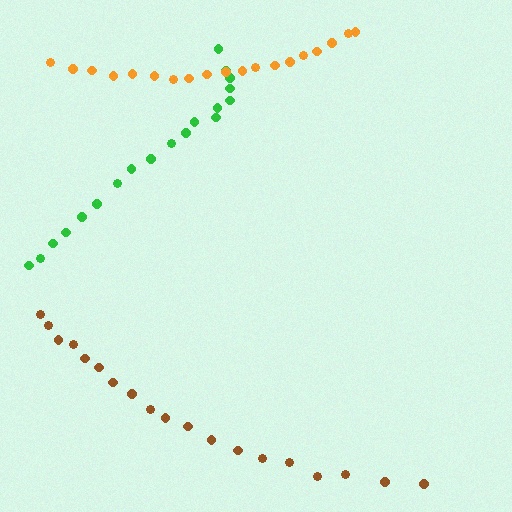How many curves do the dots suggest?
There are 3 distinct paths.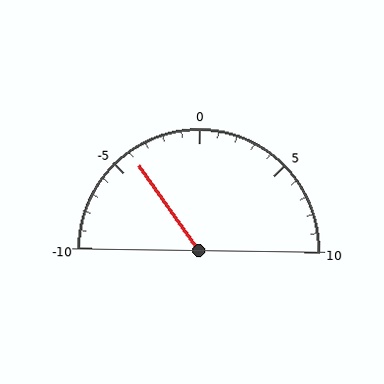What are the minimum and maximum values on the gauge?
The gauge ranges from -10 to 10.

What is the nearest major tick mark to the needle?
The nearest major tick mark is -5.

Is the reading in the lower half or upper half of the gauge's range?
The reading is in the lower half of the range (-10 to 10).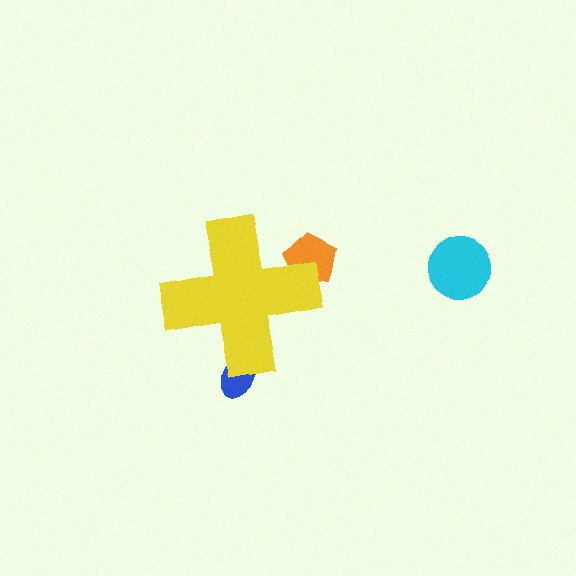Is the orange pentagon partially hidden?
Yes, the orange pentagon is partially hidden behind the yellow cross.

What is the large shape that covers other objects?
A yellow cross.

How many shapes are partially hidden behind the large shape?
2 shapes are partially hidden.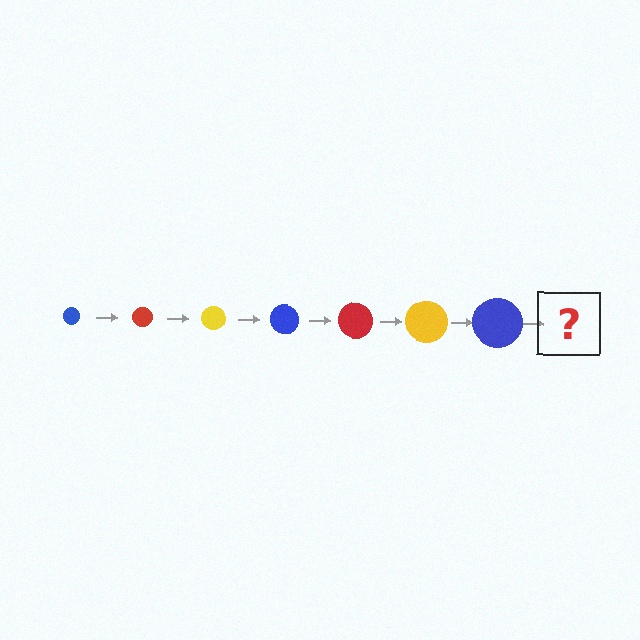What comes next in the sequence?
The next element should be a red circle, larger than the previous one.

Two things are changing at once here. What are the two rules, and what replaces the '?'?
The two rules are that the circle grows larger each step and the color cycles through blue, red, and yellow. The '?' should be a red circle, larger than the previous one.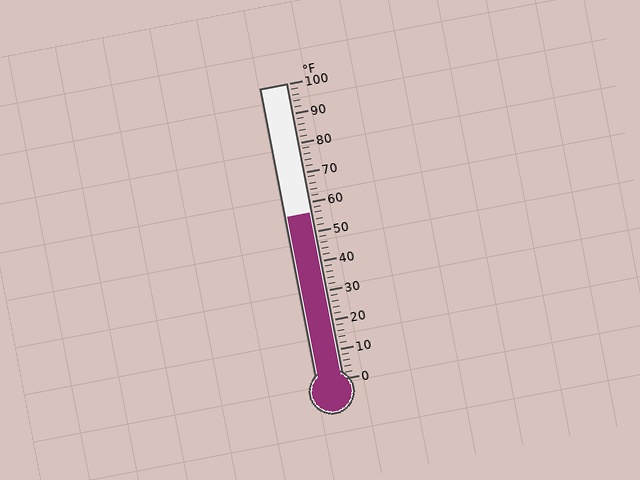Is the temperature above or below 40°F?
The temperature is above 40°F.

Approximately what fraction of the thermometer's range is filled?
The thermometer is filled to approximately 55% of its range.